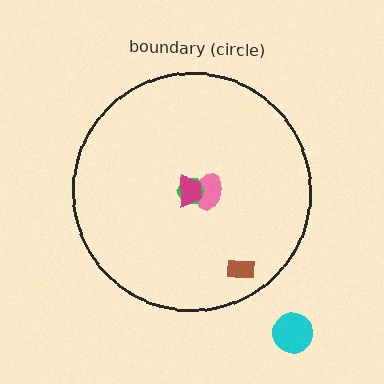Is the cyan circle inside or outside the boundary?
Outside.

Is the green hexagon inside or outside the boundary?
Inside.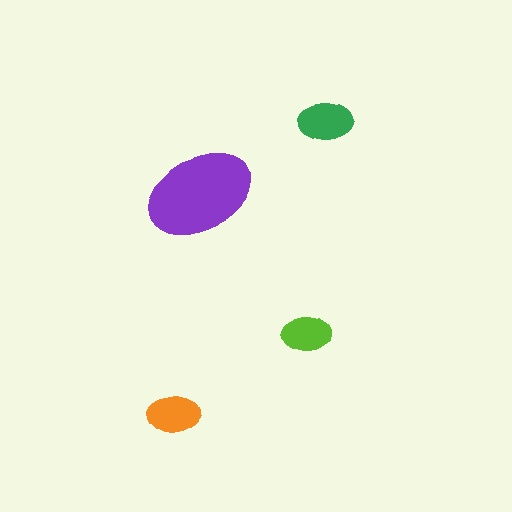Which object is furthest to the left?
The orange ellipse is leftmost.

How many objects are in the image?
There are 4 objects in the image.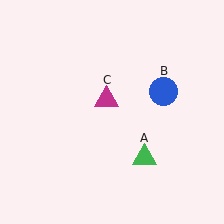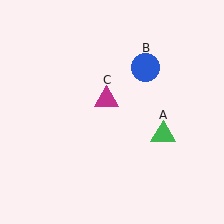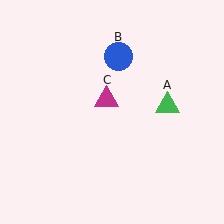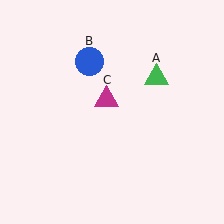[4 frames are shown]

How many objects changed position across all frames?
2 objects changed position: green triangle (object A), blue circle (object B).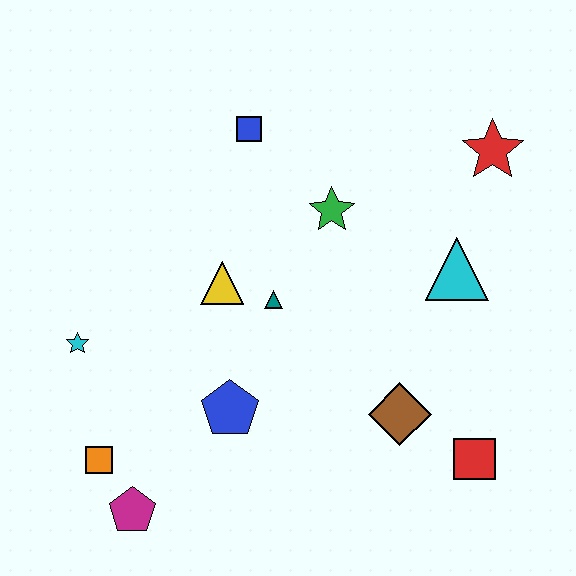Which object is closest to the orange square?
The magenta pentagon is closest to the orange square.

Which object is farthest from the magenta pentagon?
The red star is farthest from the magenta pentagon.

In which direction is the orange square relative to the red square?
The orange square is to the left of the red square.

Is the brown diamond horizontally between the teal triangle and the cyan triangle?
Yes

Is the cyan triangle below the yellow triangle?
No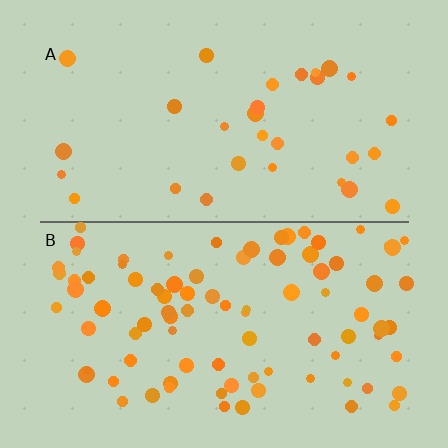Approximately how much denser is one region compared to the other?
Approximately 3.0× — region B over region A.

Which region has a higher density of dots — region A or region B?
B (the bottom).